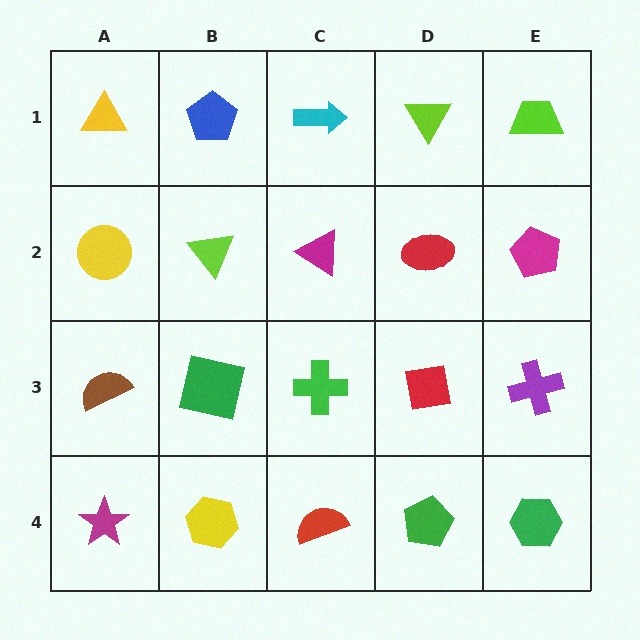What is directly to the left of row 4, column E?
A green pentagon.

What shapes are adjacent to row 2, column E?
A lime trapezoid (row 1, column E), a purple cross (row 3, column E), a red ellipse (row 2, column D).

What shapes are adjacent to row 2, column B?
A blue pentagon (row 1, column B), a green square (row 3, column B), a yellow circle (row 2, column A), a magenta triangle (row 2, column C).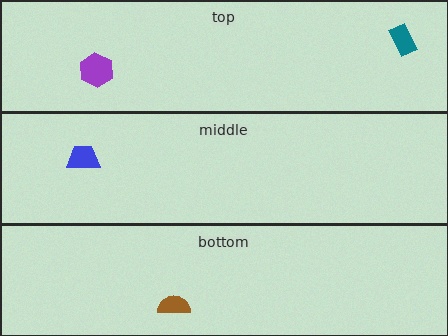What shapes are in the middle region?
The blue trapezoid.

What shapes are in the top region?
The purple hexagon, the teal rectangle.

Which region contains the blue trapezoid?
The middle region.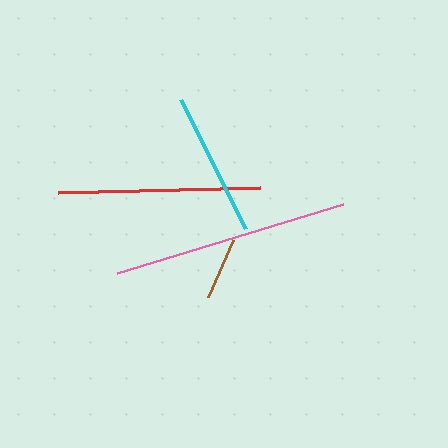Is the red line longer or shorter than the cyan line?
The red line is longer than the cyan line.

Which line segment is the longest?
The pink line is the longest at approximately 236 pixels.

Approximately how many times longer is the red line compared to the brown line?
The red line is approximately 3.2 times the length of the brown line.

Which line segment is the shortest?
The brown line is the shortest at approximately 62 pixels.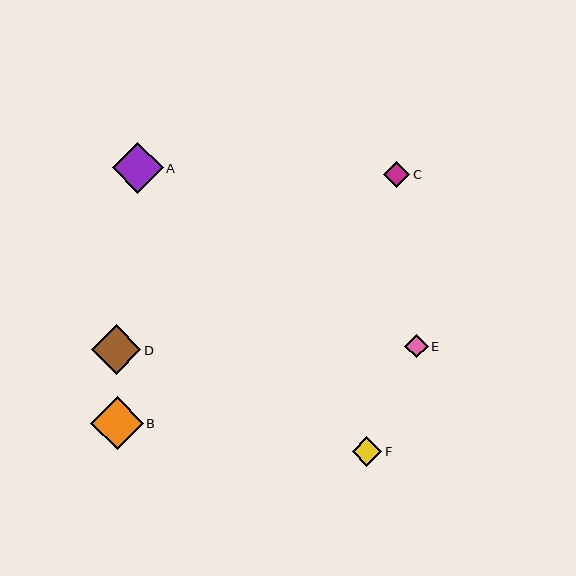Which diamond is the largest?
Diamond B is the largest with a size of approximately 53 pixels.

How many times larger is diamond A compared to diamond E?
Diamond A is approximately 2.2 times the size of diamond E.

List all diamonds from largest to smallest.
From largest to smallest: B, A, D, F, C, E.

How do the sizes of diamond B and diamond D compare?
Diamond B and diamond D are approximately the same size.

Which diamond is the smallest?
Diamond E is the smallest with a size of approximately 23 pixels.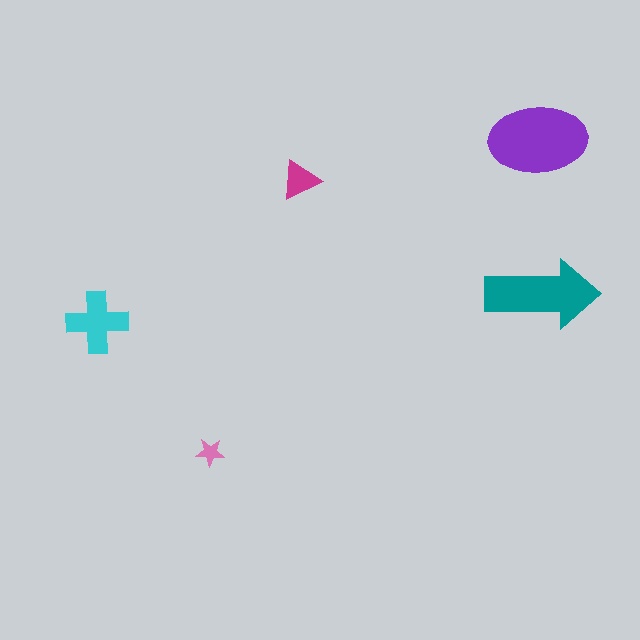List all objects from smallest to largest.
The pink star, the magenta triangle, the cyan cross, the teal arrow, the purple ellipse.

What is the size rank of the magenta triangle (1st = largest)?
4th.